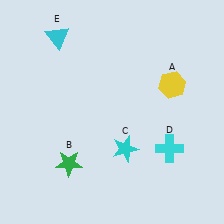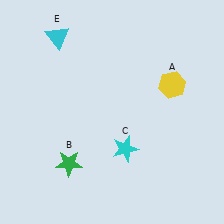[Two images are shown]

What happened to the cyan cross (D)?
The cyan cross (D) was removed in Image 2. It was in the bottom-right area of Image 1.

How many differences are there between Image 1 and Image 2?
There is 1 difference between the two images.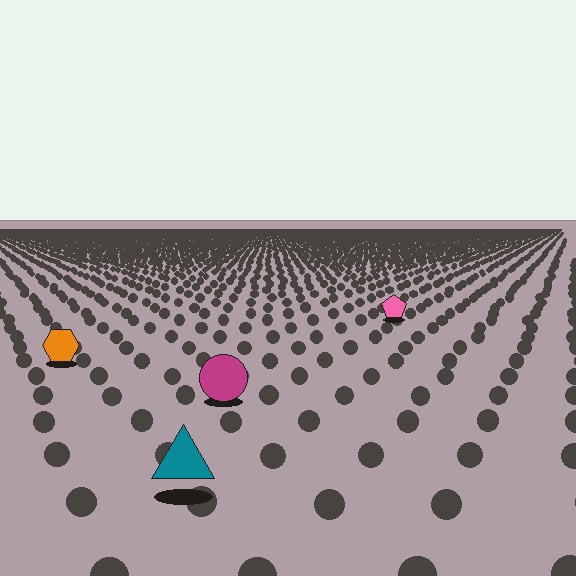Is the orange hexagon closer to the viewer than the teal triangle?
No. The teal triangle is closer — you can tell from the texture gradient: the ground texture is coarser near it.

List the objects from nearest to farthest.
From nearest to farthest: the teal triangle, the magenta circle, the orange hexagon, the pink pentagon.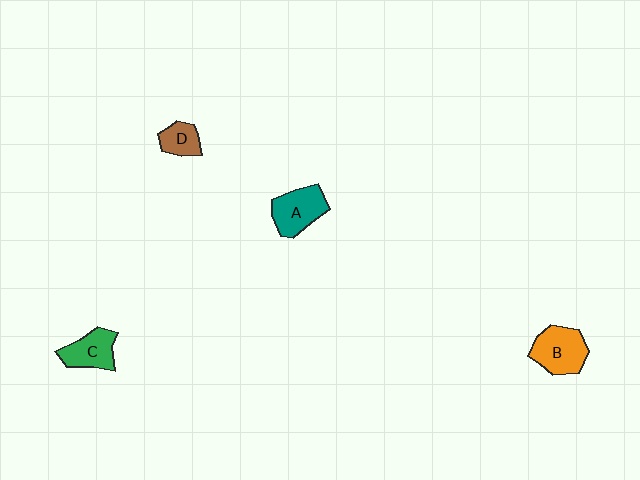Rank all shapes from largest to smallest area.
From largest to smallest: B (orange), A (teal), C (green), D (brown).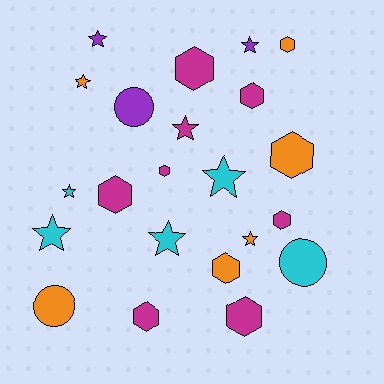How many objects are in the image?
There are 22 objects.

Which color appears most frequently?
Magenta, with 8 objects.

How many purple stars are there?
There are 2 purple stars.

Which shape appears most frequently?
Hexagon, with 10 objects.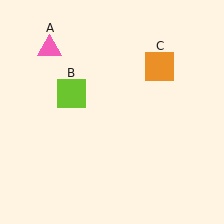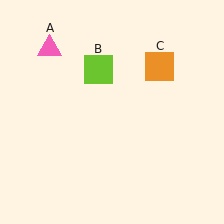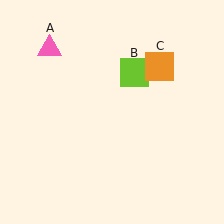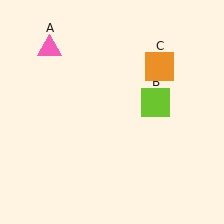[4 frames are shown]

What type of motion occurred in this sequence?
The lime square (object B) rotated clockwise around the center of the scene.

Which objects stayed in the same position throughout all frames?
Pink triangle (object A) and orange square (object C) remained stationary.